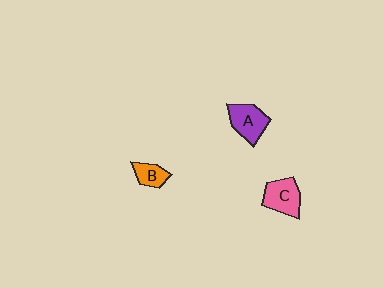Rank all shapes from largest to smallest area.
From largest to smallest: A (purple), C (pink), B (orange).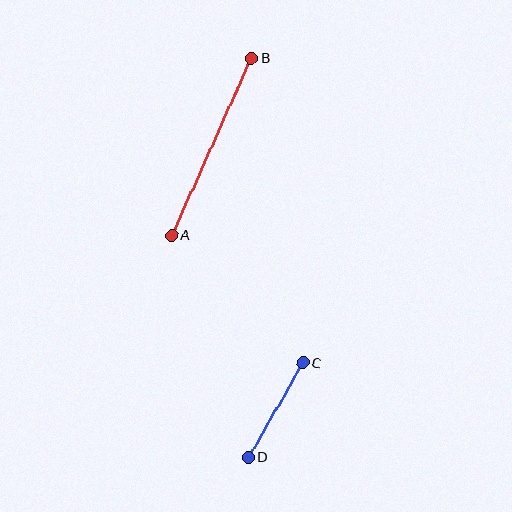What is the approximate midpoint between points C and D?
The midpoint is at approximately (276, 410) pixels.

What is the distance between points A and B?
The distance is approximately 194 pixels.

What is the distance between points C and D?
The distance is approximately 108 pixels.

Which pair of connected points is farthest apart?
Points A and B are farthest apart.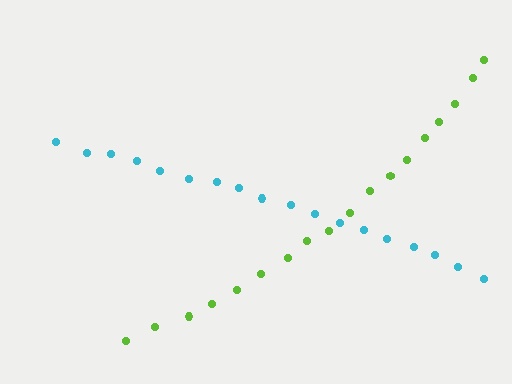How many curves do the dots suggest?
There are 2 distinct paths.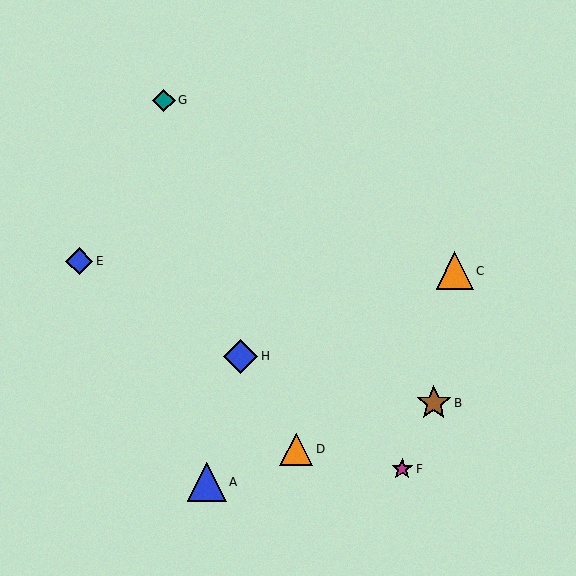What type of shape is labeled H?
Shape H is a blue diamond.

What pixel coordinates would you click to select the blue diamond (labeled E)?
Click at (79, 261) to select the blue diamond E.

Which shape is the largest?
The blue triangle (labeled A) is the largest.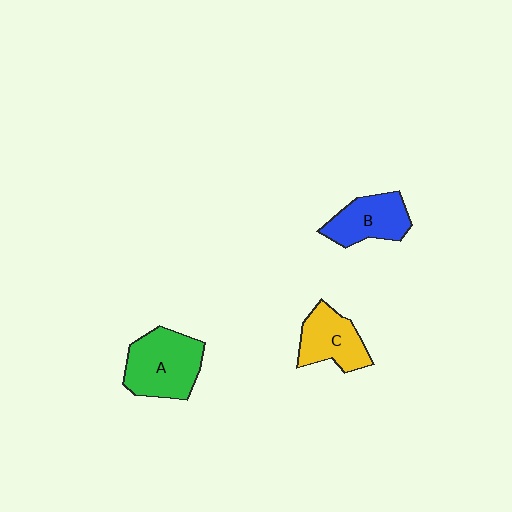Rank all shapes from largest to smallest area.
From largest to smallest: A (green), B (blue), C (yellow).